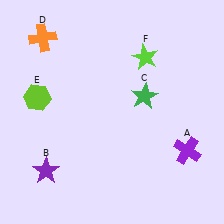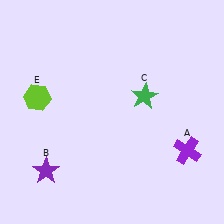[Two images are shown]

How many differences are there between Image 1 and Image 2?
There are 2 differences between the two images.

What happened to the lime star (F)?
The lime star (F) was removed in Image 2. It was in the top-right area of Image 1.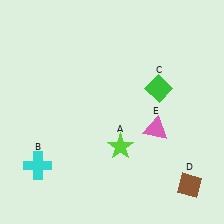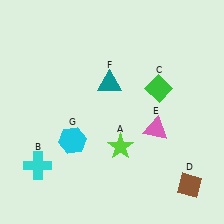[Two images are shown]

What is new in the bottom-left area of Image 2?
A cyan hexagon (G) was added in the bottom-left area of Image 2.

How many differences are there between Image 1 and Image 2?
There are 2 differences between the two images.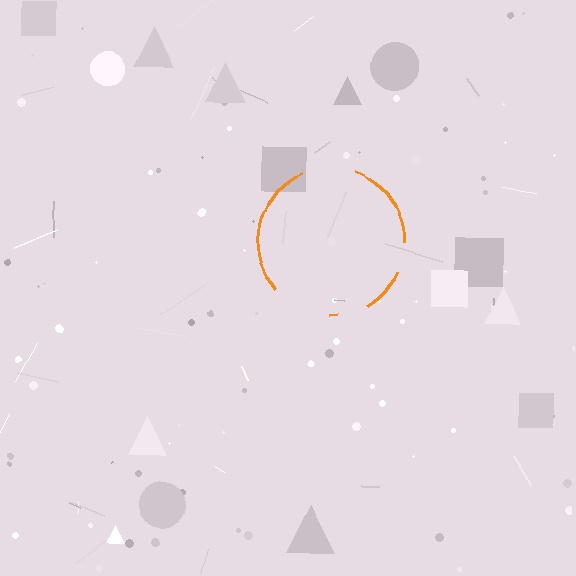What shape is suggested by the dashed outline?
The dashed outline suggests a circle.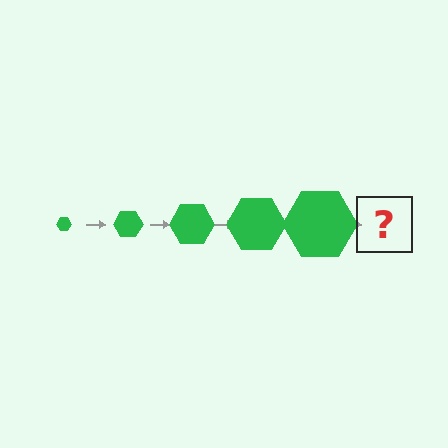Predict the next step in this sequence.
The next step is a green hexagon, larger than the previous one.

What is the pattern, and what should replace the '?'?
The pattern is that the hexagon gets progressively larger each step. The '?' should be a green hexagon, larger than the previous one.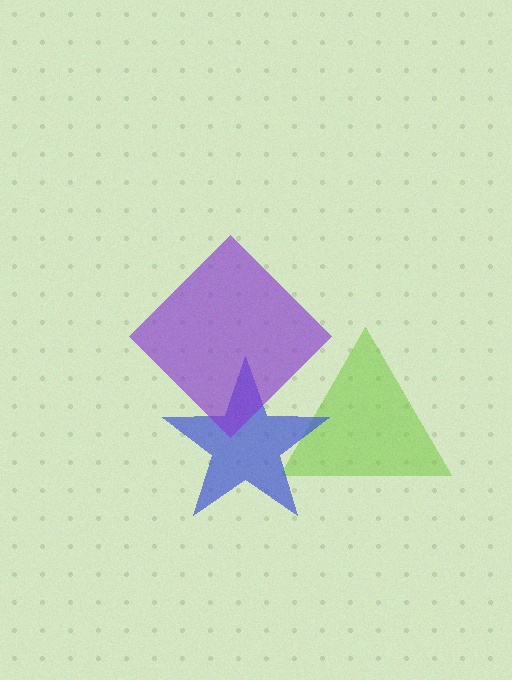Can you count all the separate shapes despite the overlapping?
Yes, there are 3 separate shapes.